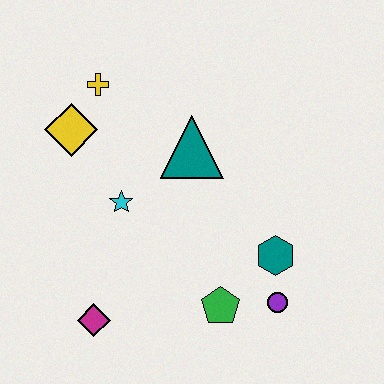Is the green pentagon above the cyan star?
No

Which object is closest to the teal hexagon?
The purple circle is closest to the teal hexagon.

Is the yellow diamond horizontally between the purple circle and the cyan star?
No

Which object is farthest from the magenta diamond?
The yellow cross is farthest from the magenta diamond.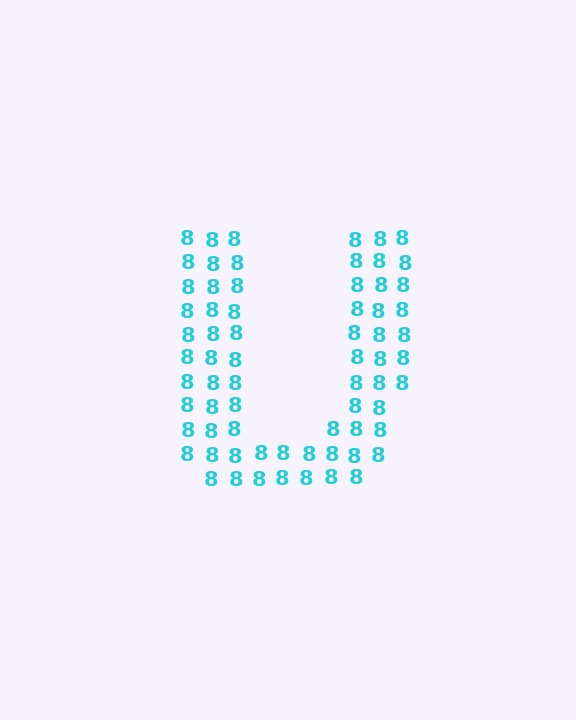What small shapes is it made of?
It is made of small digit 8's.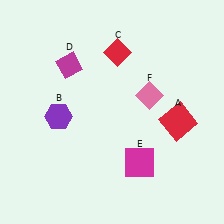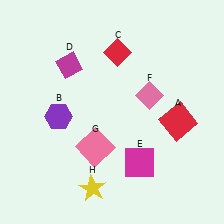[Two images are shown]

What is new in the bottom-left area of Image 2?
A pink square (G) was added in the bottom-left area of Image 2.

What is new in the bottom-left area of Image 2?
A yellow star (H) was added in the bottom-left area of Image 2.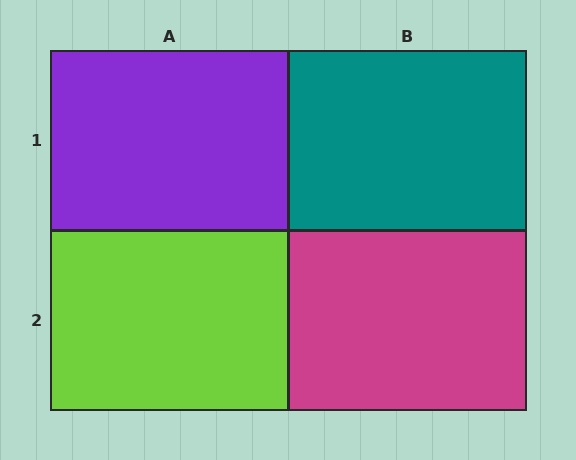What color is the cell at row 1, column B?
Teal.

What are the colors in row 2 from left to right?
Lime, magenta.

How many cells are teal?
1 cell is teal.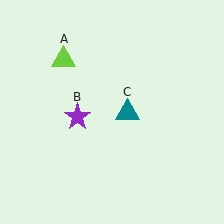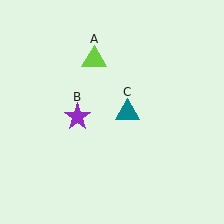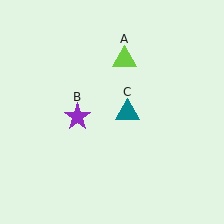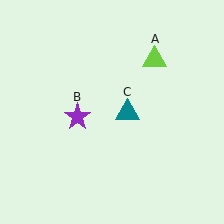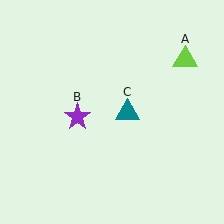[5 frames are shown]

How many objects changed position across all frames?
1 object changed position: lime triangle (object A).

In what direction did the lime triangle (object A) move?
The lime triangle (object A) moved right.